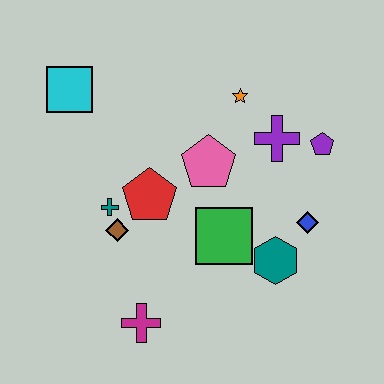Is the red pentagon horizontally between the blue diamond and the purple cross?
No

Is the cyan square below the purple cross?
No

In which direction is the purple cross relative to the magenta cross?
The purple cross is above the magenta cross.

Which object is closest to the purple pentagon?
The purple cross is closest to the purple pentagon.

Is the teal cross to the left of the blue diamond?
Yes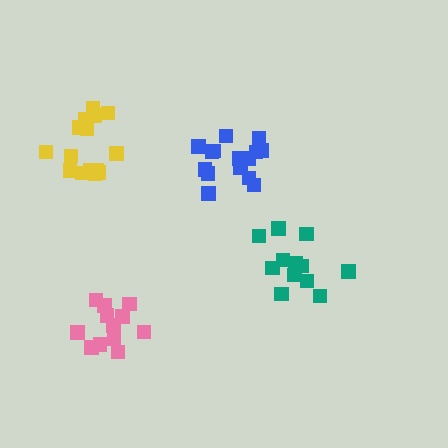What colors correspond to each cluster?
The clusters are colored: yellow, pink, teal, blue.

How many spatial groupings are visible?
There are 4 spatial groupings.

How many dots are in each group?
Group 1: 15 dots, Group 2: 12 dots, Group 3: 12 dots, Group 4: 15 dots (54 total).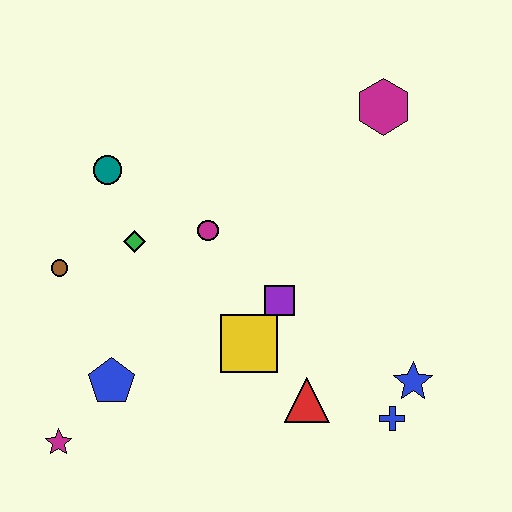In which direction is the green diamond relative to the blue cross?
The green diamond is to the left of the blue cross.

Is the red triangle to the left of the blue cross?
Yes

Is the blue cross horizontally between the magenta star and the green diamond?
No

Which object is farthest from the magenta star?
The magenta hexagon is farthest from the magenta star.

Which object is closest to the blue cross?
The blue star is closest to the blue cross.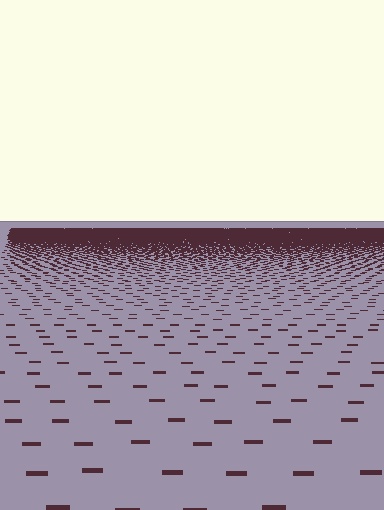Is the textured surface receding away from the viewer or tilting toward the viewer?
The surface is receding away from the viewer. Texture elements get smaller and denser toward the top.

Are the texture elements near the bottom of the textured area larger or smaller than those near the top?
Larger. Near the bottom, elements are closer to the viewer and appear at a bigger on-screen size.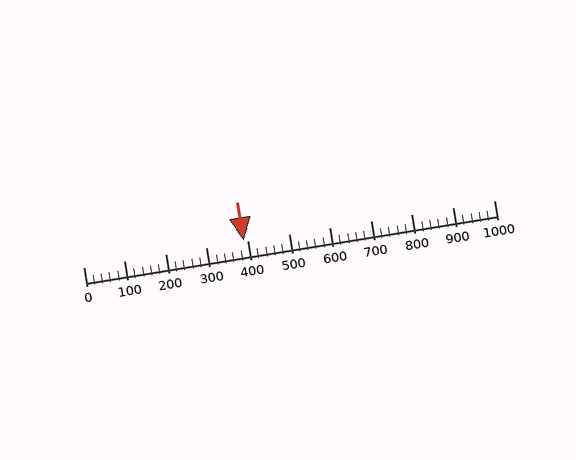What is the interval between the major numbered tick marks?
The major tick marks are spaced 100 units apart.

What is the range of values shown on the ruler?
The ruler shows values from 0 to 1000.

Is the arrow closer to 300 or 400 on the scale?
The arrow is closer to 400.